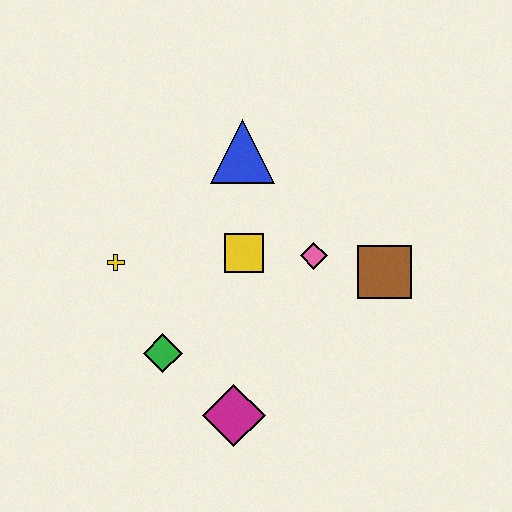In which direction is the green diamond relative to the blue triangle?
The green diamond is below the blue triangle.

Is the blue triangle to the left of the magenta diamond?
No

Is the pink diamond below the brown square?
No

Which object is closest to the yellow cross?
The green diamond is closest to the yellow cross.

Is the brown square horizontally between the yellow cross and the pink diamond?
No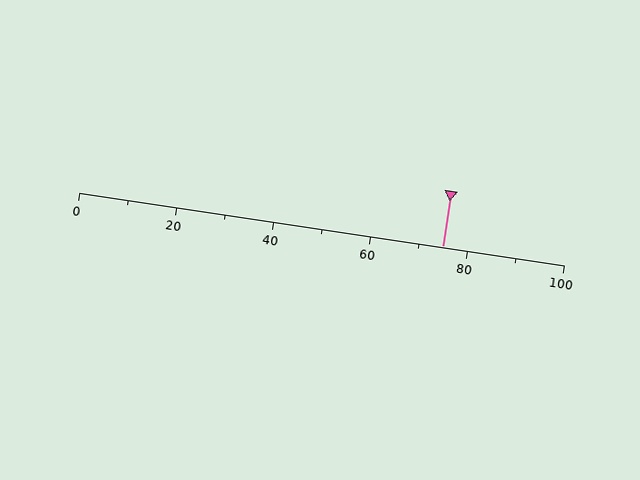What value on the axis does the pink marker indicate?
The marker indicates approximately 75.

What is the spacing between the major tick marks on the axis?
The major ticks are spaced 20 apart.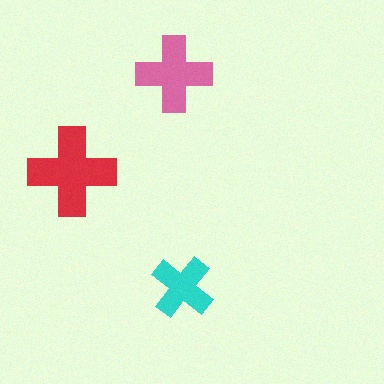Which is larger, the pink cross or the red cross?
The red one.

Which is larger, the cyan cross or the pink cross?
The pink one.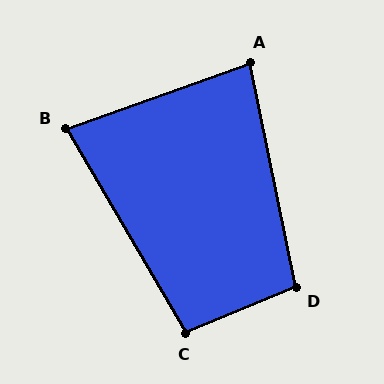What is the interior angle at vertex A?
Approximately 82 degrees (acute).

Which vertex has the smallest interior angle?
B, at approximately 79 degrees.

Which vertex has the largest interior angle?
D, at approximately 101 degrees.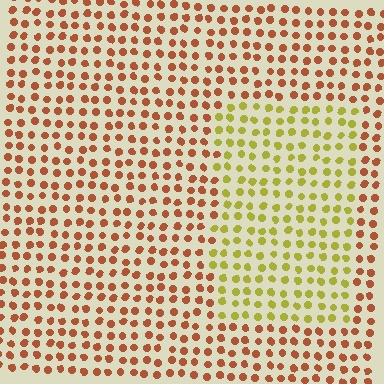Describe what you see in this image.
The image is filled with small brown elements in a uniform arrangement. A rectangle-shaped region is visible where the elements are tinted to a slightly different hue, forming a subtle color boundary.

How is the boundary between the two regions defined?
The boundary is defined purely by a slight shift in hue (about 49 degrees). Spacing, size, and orientation are identical on both sides.